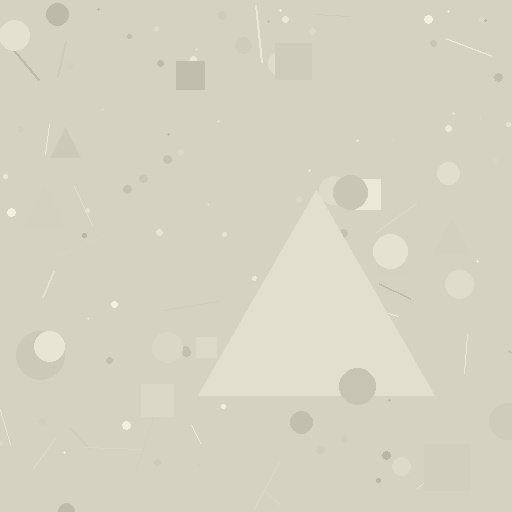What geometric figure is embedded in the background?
A triangle is embedded in the background.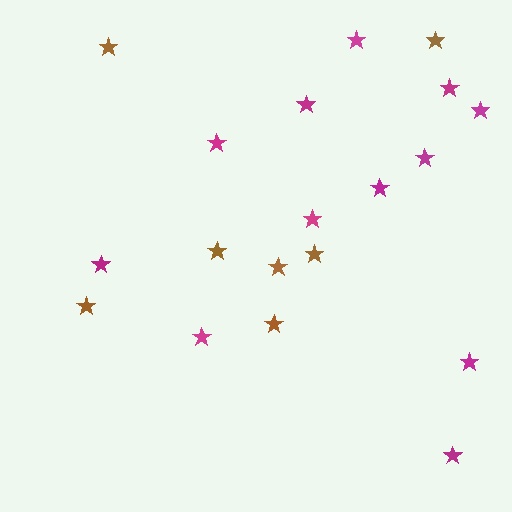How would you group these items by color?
There are 2 groups: one group of brown stars (7) and one group of magenta stars (12).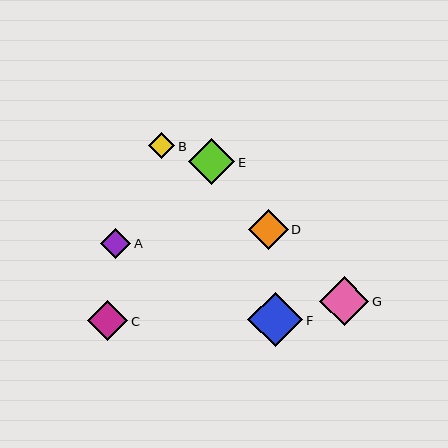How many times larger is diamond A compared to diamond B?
Diamond A is approximately 1.1 times the size of diamond B.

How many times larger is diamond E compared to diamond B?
Diamond E is approximately 1.8 times the size of diamond B.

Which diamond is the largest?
Diamond F is the largest with a size of approximately 55 pixels.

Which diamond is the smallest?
Diamond B is the smallest with a size of approximately 27 pixels.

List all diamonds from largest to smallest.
From largest to smallest: F, G, E, D, C, A, B.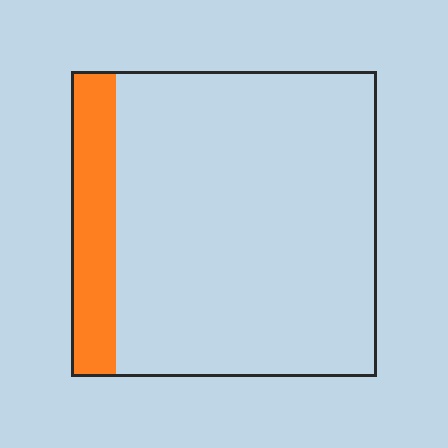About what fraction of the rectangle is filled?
About one sixth (1/6).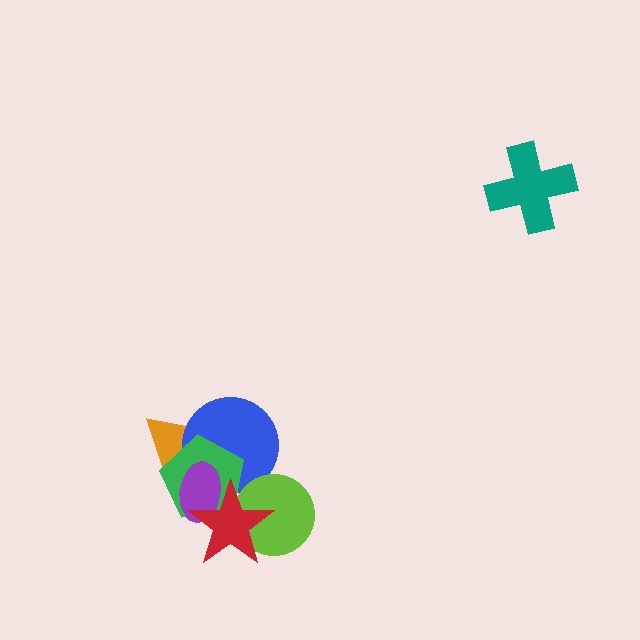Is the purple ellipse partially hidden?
Yes, it is partially covered by another shape.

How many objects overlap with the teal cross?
0 objects overlap with the teal cross.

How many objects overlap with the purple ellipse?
4 objects overlap with the purple ellipse.